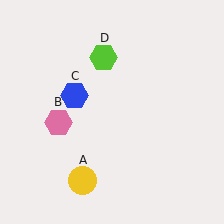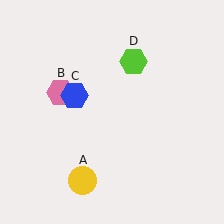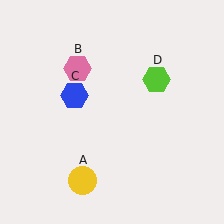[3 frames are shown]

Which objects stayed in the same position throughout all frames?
Yellow circle (object A) and blue hexagon (object C) remained stationary.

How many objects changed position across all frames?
2 objects changed position: pink hexagon (object B), lime hexagon (object D).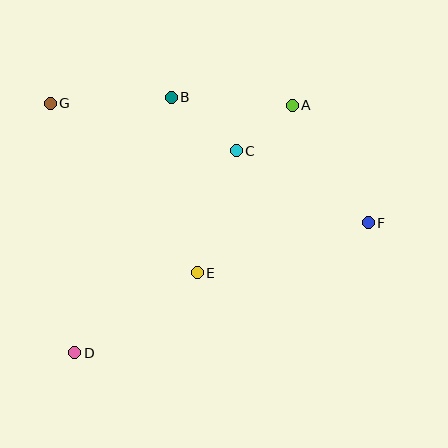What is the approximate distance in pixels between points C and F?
The distance between C and F is approximately 151 pixels.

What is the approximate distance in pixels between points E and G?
The distance between E and G is approximately 224 pixels.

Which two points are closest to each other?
Points A and C are closest to each other.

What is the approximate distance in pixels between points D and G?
The distance between D and G is approximately 251 pixels.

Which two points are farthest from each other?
Points F and G are farthest from each other.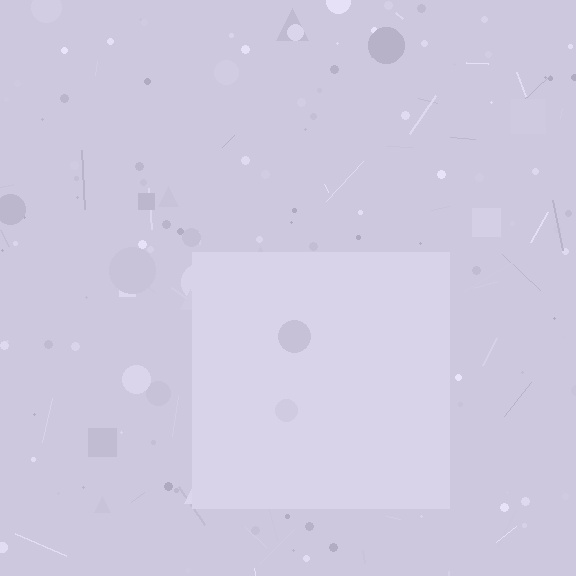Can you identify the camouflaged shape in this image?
The camouflaged shape is a square.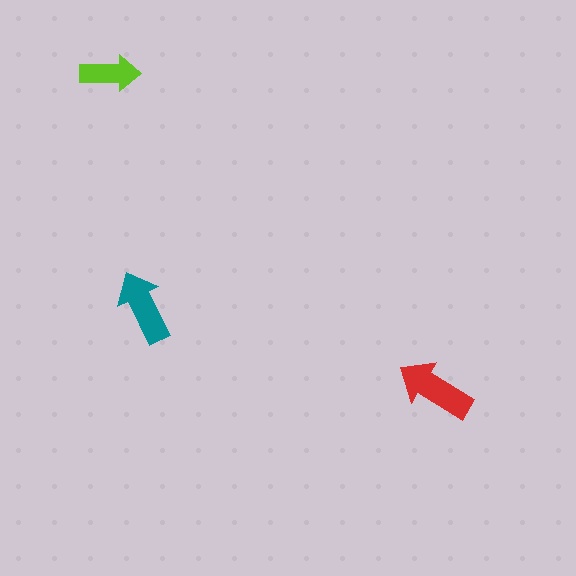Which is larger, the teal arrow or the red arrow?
The red one.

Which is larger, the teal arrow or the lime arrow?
The teal one.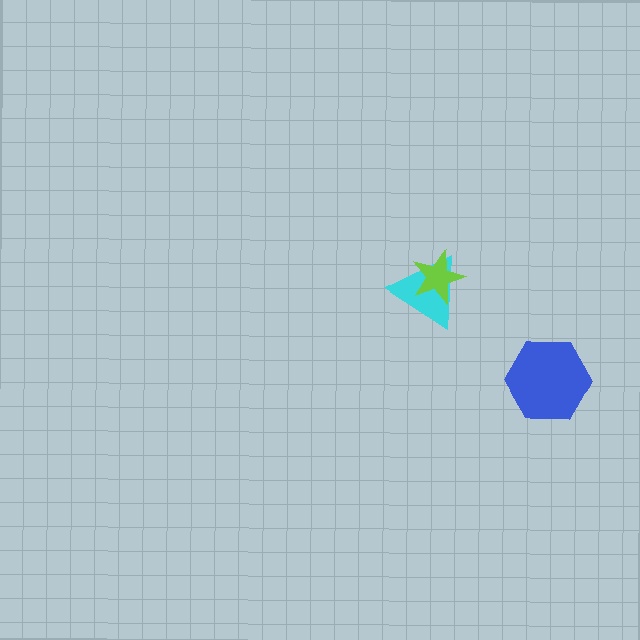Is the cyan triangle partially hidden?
Yes, it is partially covered by another shape.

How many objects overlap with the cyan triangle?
1 object overlaps with the cyan triangle.